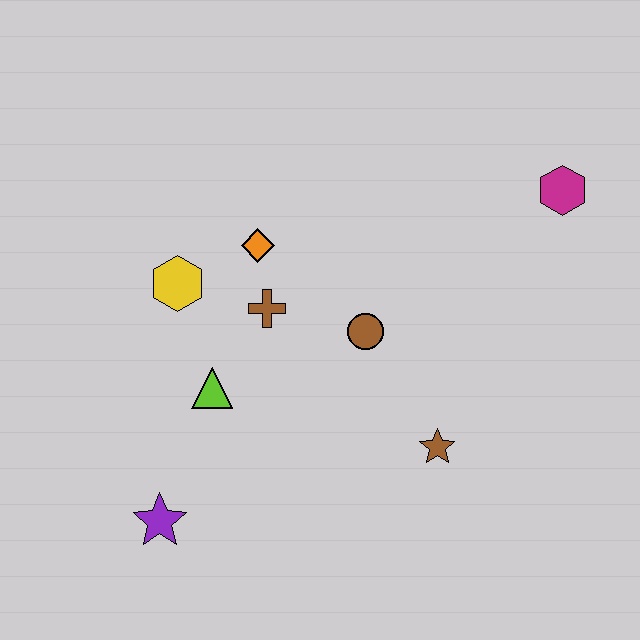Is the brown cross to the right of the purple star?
Yes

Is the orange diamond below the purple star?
No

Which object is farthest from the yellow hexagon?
The magenta hexagon is farthest from the yellow hexagon.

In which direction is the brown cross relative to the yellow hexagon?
The brown cross is to the right of the yellow hexagon.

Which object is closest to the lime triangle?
The brown cross is closest to the lime triangle.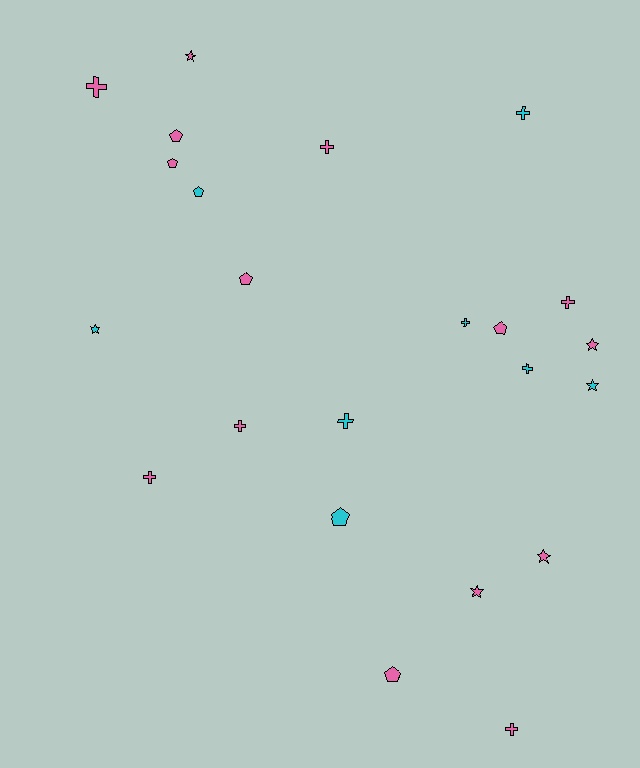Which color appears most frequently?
Pink, with 15 objects.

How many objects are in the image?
There are 23 objects.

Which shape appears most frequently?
Cross, with 10 objects.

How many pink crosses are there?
There are 6 pink crosses.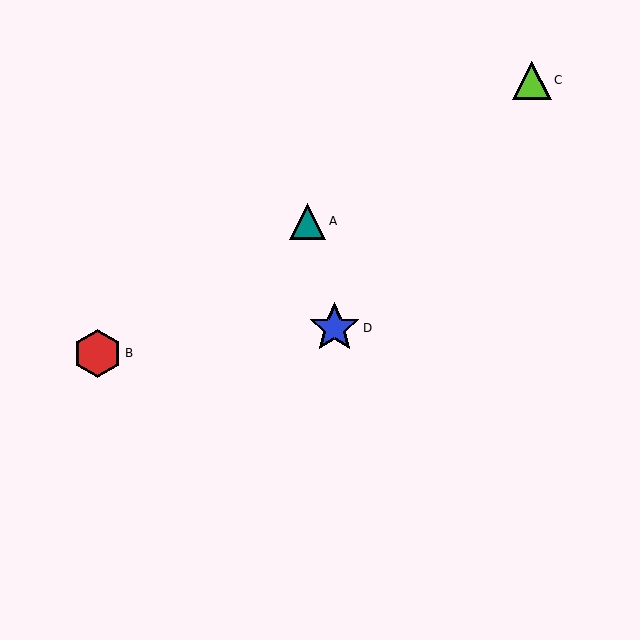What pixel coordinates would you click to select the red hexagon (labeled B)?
Click at (97, 353) to select the red hexagon B.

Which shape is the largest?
The blue star (labeled D) is the largest.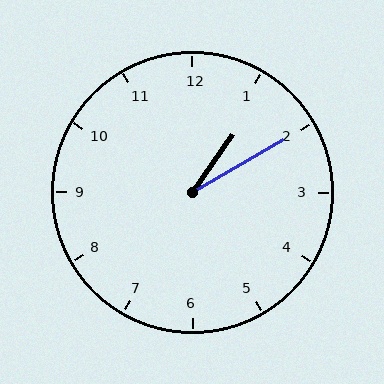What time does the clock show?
1:10.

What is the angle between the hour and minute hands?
Approximately 25 degrees.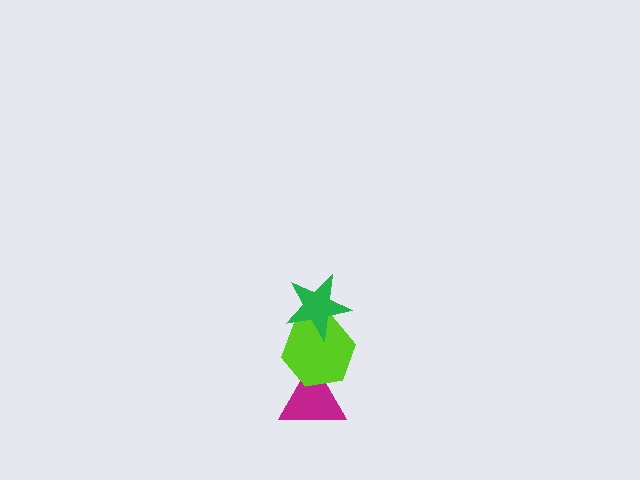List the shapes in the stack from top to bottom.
From top to bottom: the green star, the lime hexagon, the magenta triangle.